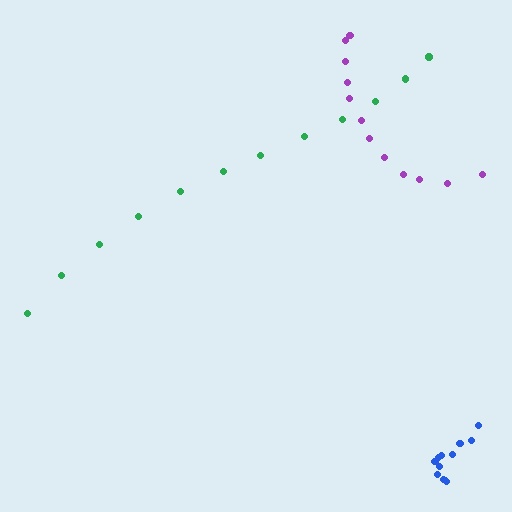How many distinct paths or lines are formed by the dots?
There are 3 distinct paths.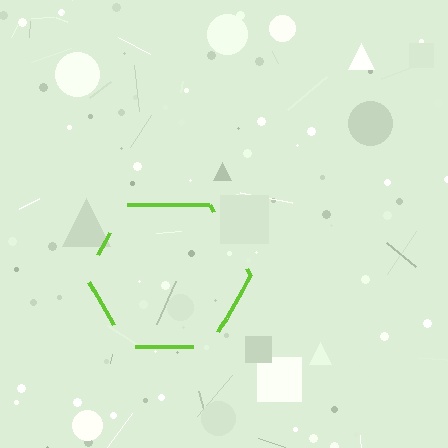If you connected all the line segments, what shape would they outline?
They would outline a hexagon.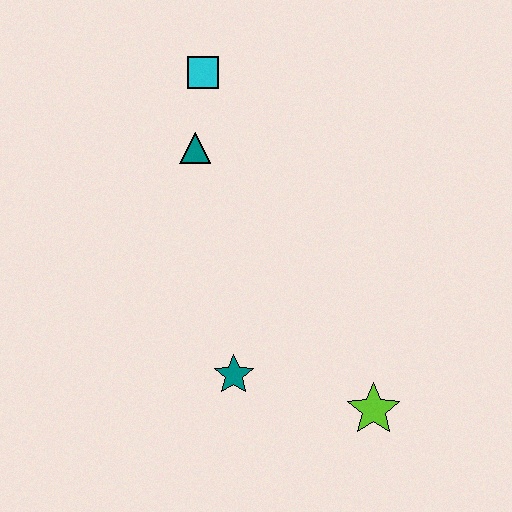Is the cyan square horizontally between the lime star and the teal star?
No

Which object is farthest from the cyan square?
The lime star is farthest from the cyan square.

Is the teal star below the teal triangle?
Yes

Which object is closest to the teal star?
The lime star is closest to the teal star.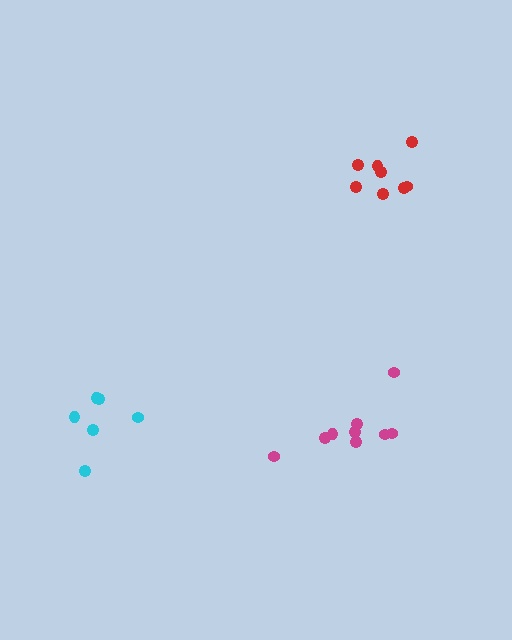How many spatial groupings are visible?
There are 3 spatial groupings.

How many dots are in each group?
Group 1: 6 dots, Group 2: 9 dots, Group 3: 8 dots (23 total).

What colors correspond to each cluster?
The clusters are colored: cyan, magenta, red.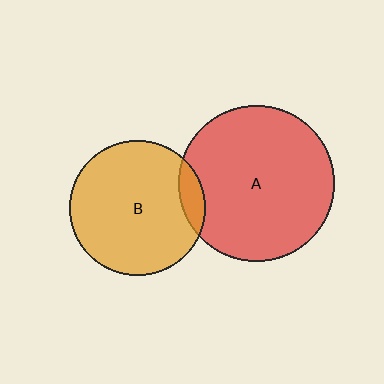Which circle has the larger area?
Circle A (red).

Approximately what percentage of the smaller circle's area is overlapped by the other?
Approximately 10%.